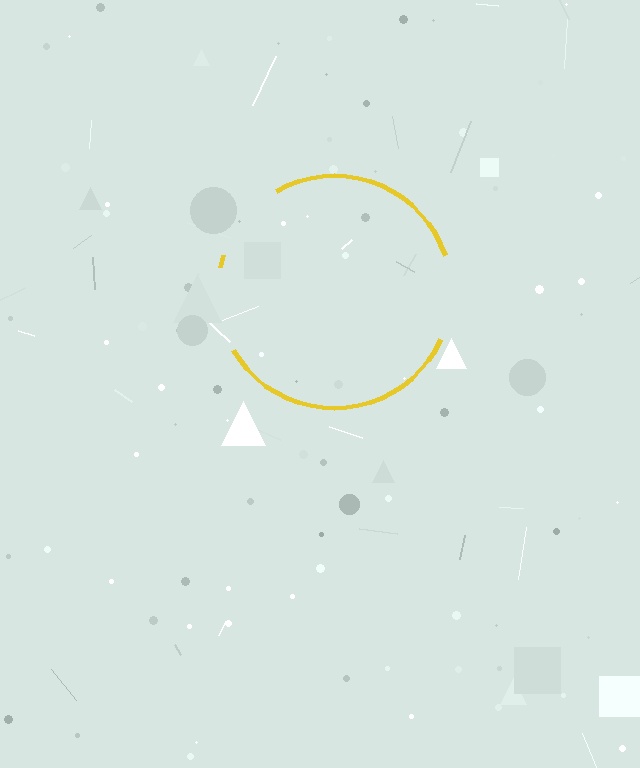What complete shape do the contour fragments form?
The contour fragments form a circle.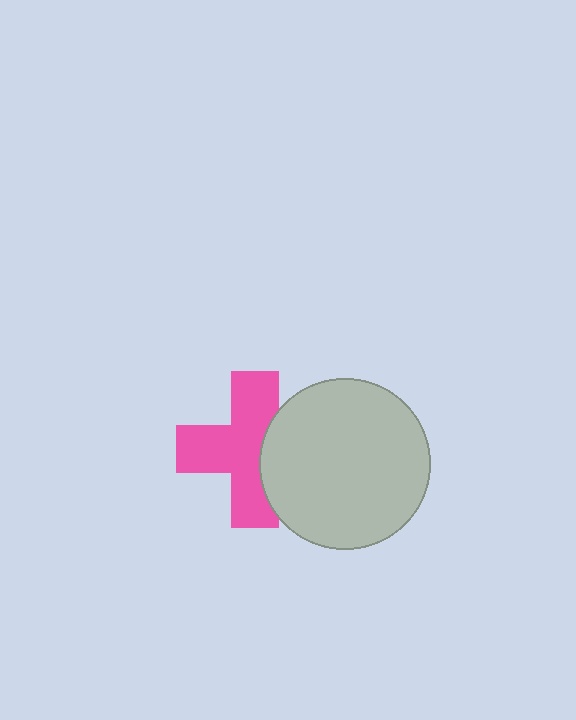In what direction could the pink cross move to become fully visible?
The pink cross could move left. That would shift it out from behind the light gray circle entirely.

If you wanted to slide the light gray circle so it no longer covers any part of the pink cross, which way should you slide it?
Slide it right — that is the most direct way to separate the two shapes.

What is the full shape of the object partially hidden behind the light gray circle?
The partially hidden object is a pink cross.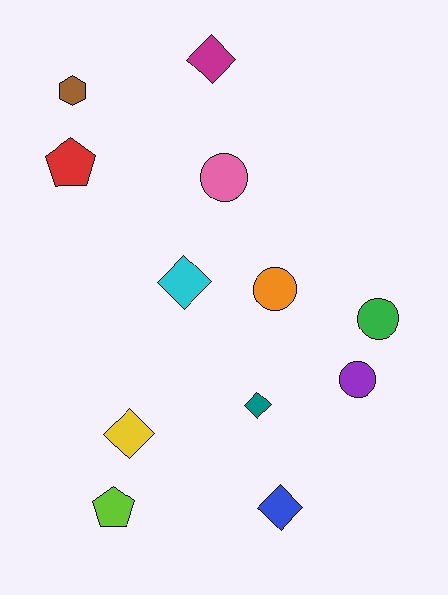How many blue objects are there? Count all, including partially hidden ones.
There is 1 blue object.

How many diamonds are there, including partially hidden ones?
There are 5 diamonds.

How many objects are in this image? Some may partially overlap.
There are 12 objects.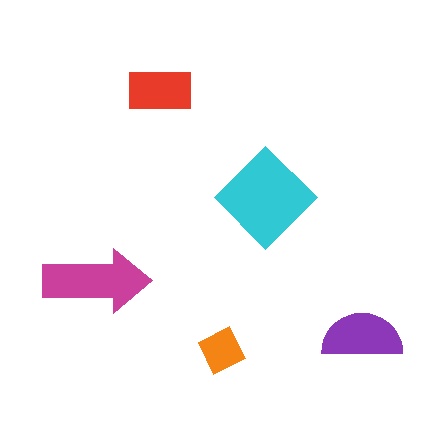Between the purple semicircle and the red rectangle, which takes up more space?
The purple semicircle.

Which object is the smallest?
The orange square.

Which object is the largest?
The cyan diamond.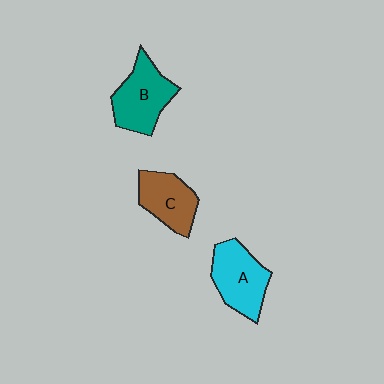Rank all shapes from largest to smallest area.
From largest to smallest: B (teal), A (cyan), C (brown).